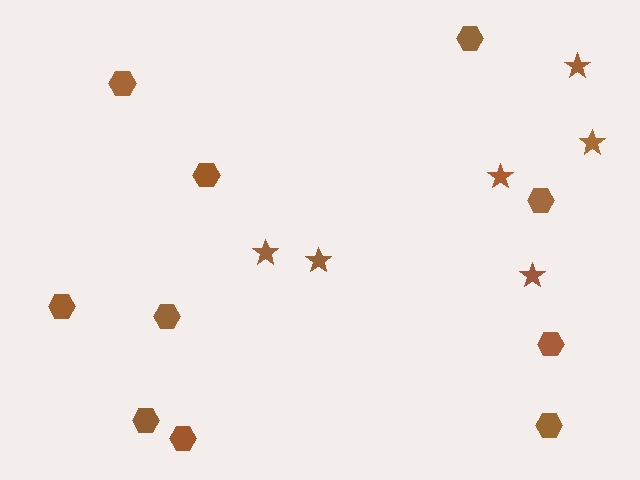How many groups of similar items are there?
There are 2 groups: one group of stars (6) and one group of hexagons (10).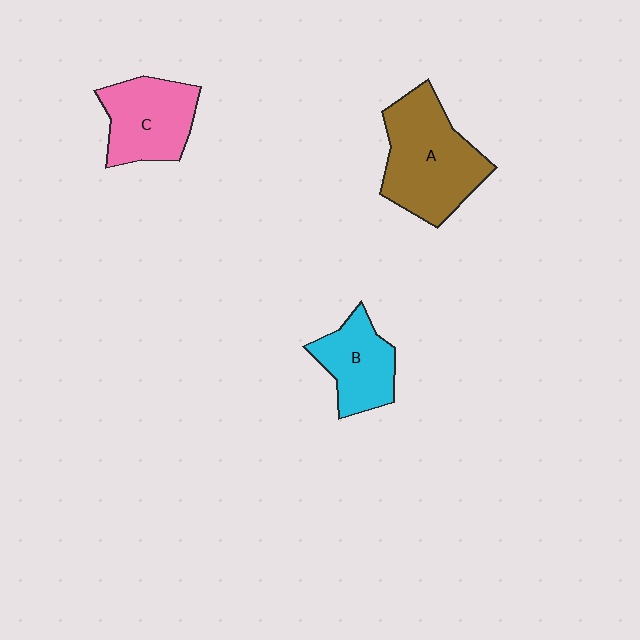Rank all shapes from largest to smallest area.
From largest to smallest: A (brown), C (pink), B (cyan).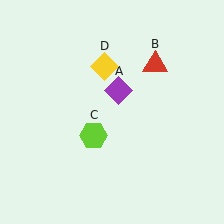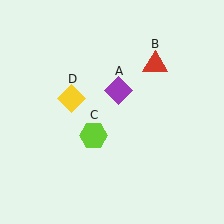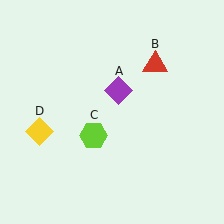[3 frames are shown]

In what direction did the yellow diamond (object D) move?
The yellow diamond (object D) moved down and to the left.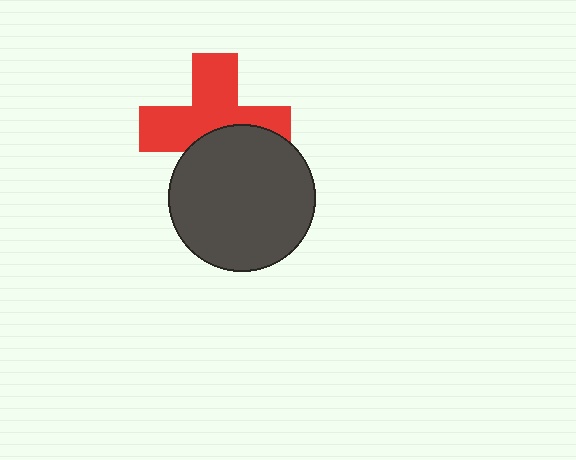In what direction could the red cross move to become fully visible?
The red cross could move up. That would shift it out from behind the dark gray circle entirely.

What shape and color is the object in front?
The object in front is a dark gray circle.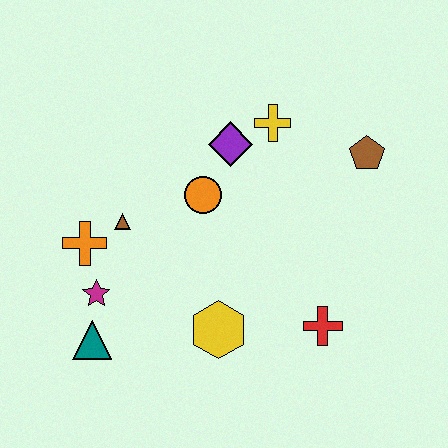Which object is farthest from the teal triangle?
The brown pentagon is farthest from the teal triangle.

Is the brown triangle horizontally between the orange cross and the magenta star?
No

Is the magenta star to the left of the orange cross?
No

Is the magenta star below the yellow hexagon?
No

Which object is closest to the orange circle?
The purple diamond is closest to the orange circle.